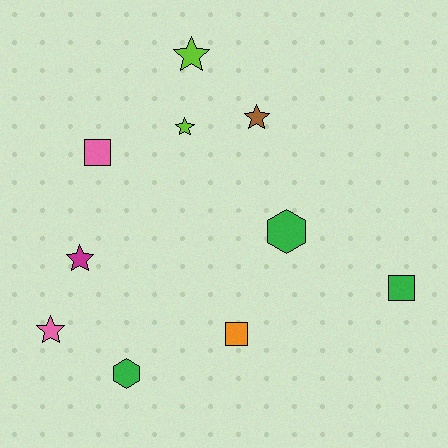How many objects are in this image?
There are 10 objects.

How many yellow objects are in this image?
There are no yellow objects.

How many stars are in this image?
There are 5 stars.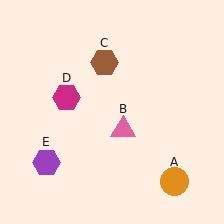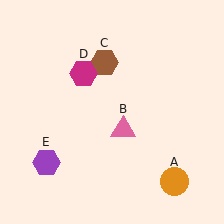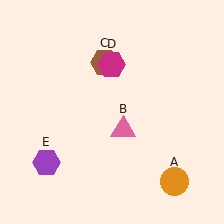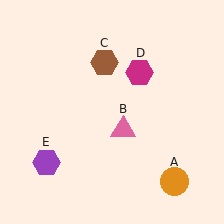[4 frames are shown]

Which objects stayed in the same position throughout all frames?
Orange circle (object A) and pink triangle (object B) and brown hexagon (object C) and purple hexagon (object E) remained stationary.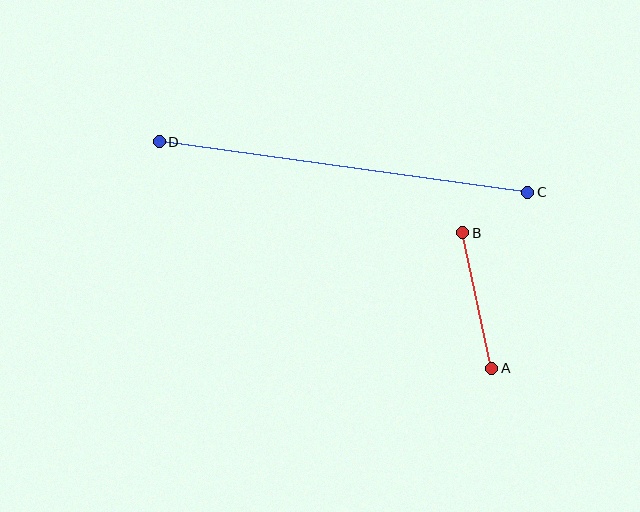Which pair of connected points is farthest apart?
Points C and D are farthest apart.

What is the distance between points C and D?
The distance is approximately 372 pixels.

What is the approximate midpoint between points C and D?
The midpoint is at approximately (343, 167) pixels.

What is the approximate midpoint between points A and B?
The midpoint is at approximately (477, 301) pixels.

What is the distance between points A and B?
The distance is approximately 139 pixels.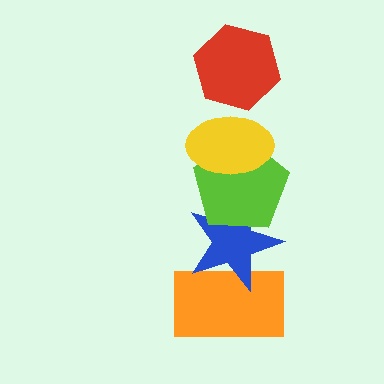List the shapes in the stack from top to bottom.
From top to bottom: the red hexagon, the yellow ellipse, the lime pentagon, the blue star, the orange rectangle.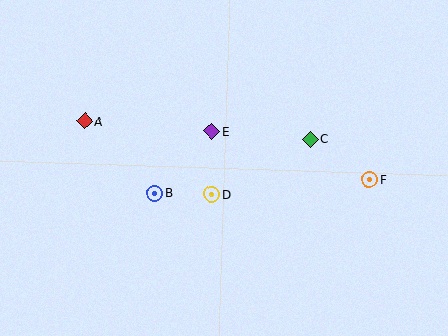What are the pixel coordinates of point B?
Point B is at (155, 193).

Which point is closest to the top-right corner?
Point C is closest to the top-right corner.